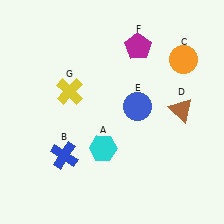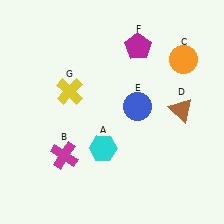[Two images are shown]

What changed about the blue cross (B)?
In Image 1, B is blue. In Image 2, it changed to magenta.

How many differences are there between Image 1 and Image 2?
There is 1 difference between the two images.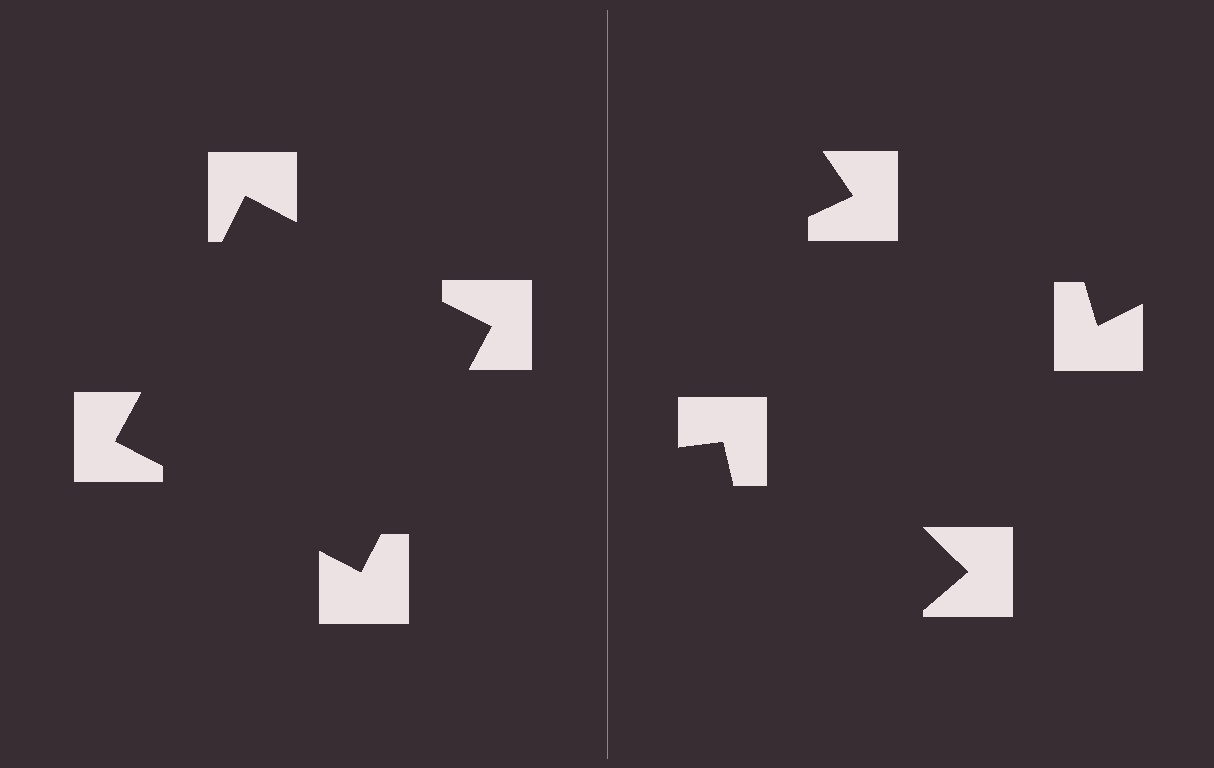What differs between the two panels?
The notched squares are positioned identically on both sides; only the wedge orientations differ. On the left they align to a square; on the right they are misaligned.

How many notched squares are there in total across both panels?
8 — 4 on each side.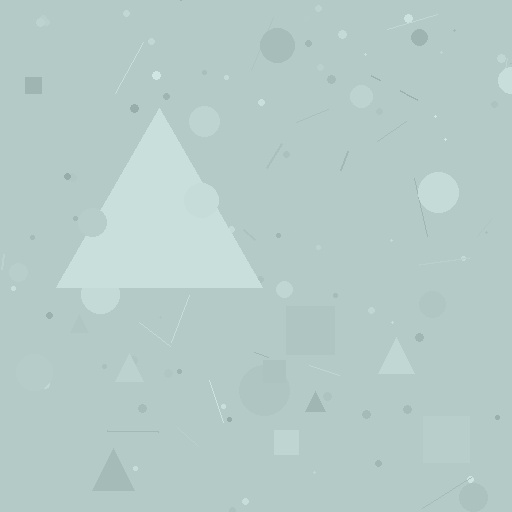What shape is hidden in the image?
A triangle is hidden in the image.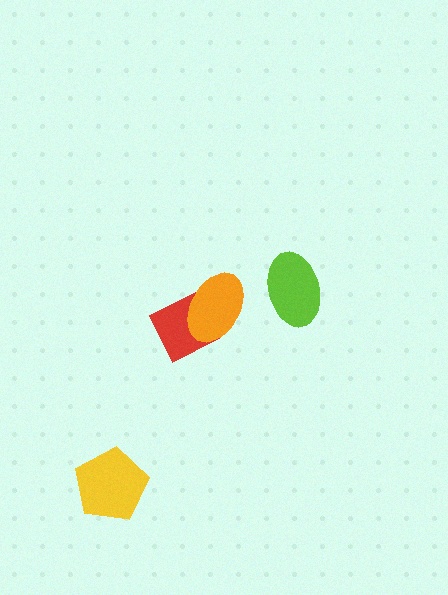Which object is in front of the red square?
The orange ellipse is in front of the red square.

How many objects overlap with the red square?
1 object overlaps with the red square.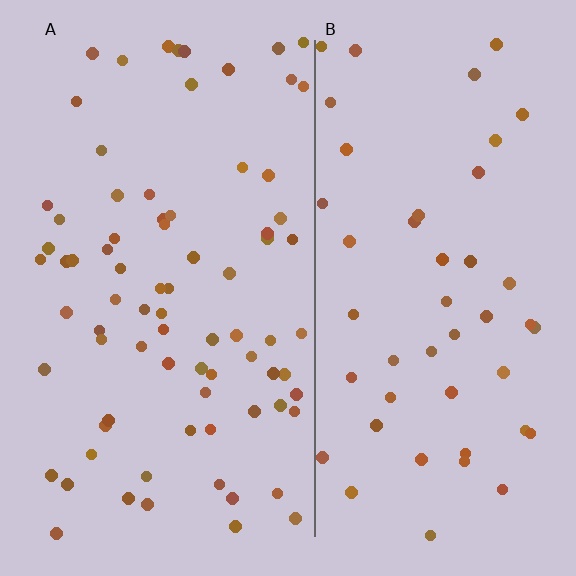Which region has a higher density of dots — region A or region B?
A (the left).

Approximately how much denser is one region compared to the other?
Approximately 1.6× — region A over region B.